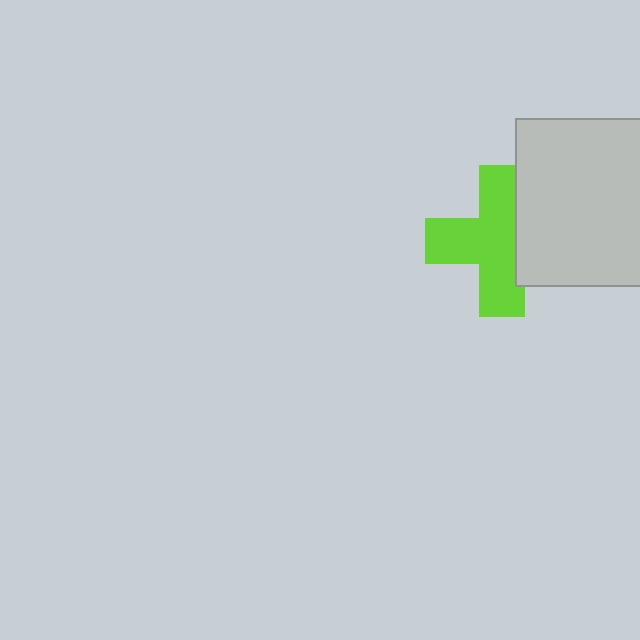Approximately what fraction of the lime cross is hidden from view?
Roughly 30% of the lime cross is hidden behind the light gray rectangle.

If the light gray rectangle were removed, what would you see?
You would see the complete lime cross.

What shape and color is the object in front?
The object in front is a light gray rectangle.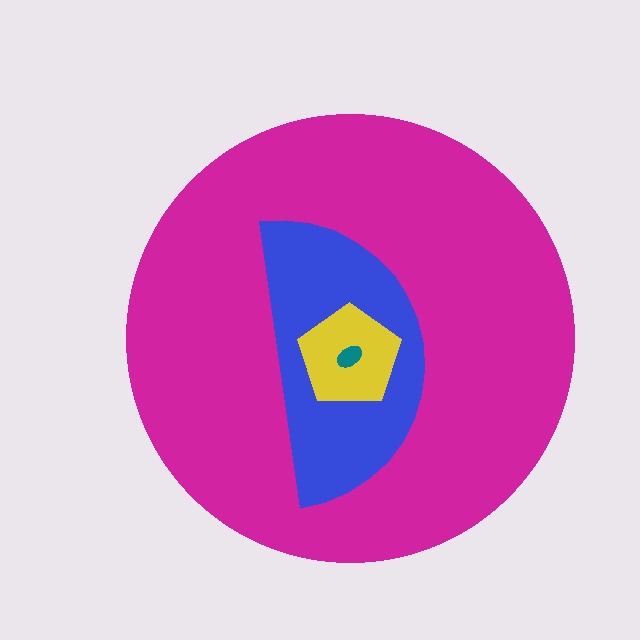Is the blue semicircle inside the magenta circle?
Yes.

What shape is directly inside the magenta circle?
The blue semicircle.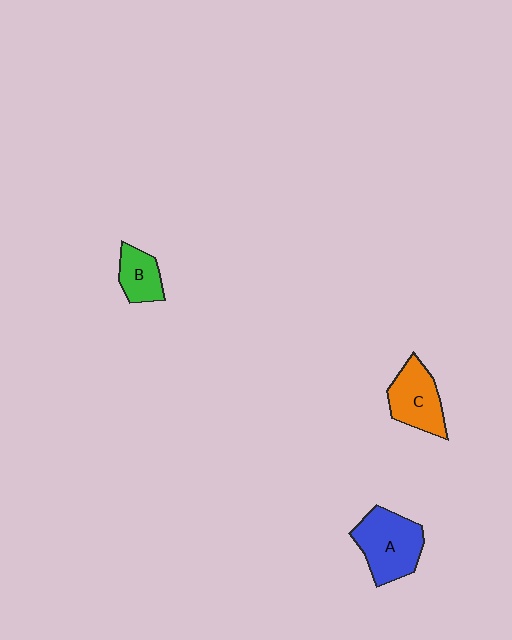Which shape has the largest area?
Shape A (blue).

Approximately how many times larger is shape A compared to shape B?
Approximately 1.9 times.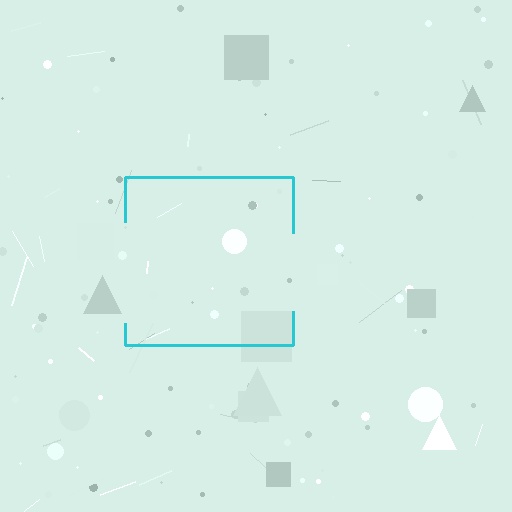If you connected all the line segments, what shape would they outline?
They would outline a square.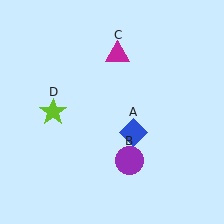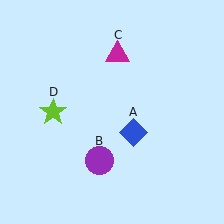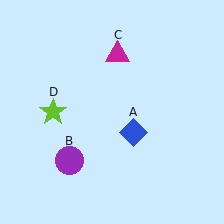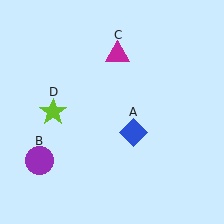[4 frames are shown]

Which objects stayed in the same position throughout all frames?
Blue diamond (object A) and magenta triangle (object C) and lime star (object D) remained stationary.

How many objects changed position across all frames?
1 object changed position: purple circle (object B).